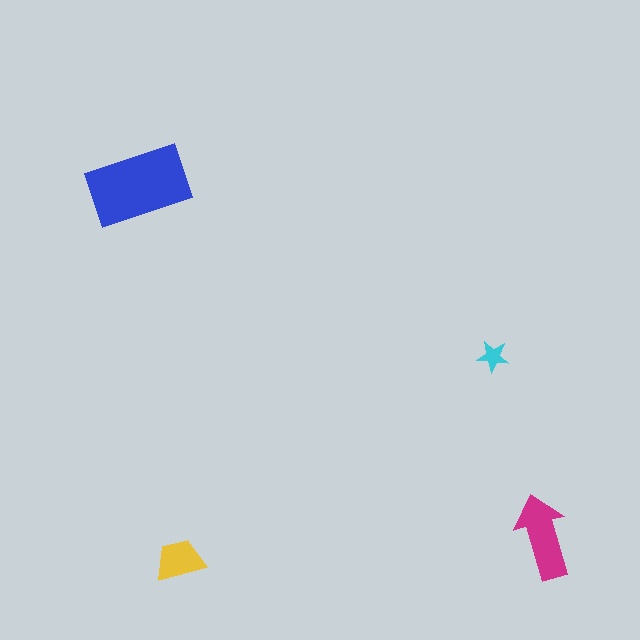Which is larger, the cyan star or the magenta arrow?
The magenta arrow.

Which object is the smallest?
The cyan star.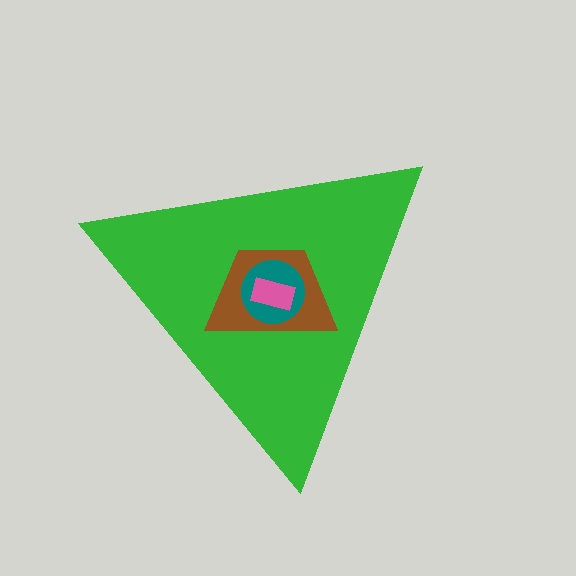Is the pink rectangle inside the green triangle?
Yes.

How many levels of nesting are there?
4.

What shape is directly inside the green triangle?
The brown trapezoid.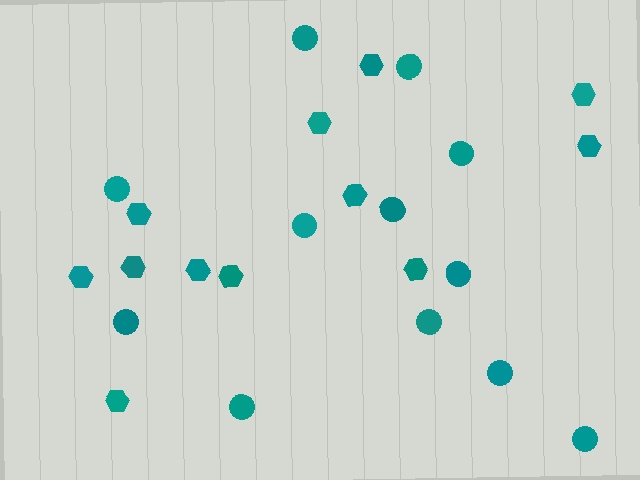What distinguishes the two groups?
There are 2 groups: one group of circles (12) and one group of hexagons (12).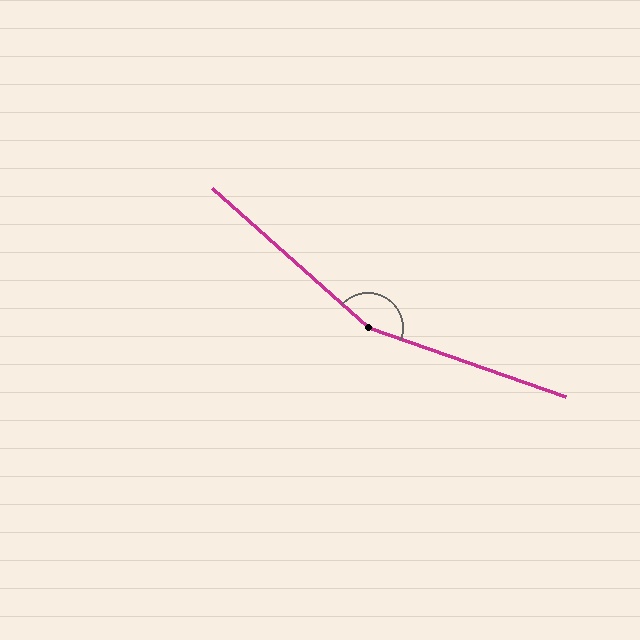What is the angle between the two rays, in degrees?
Approximately 157 degrees.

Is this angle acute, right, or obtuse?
It is obtuse.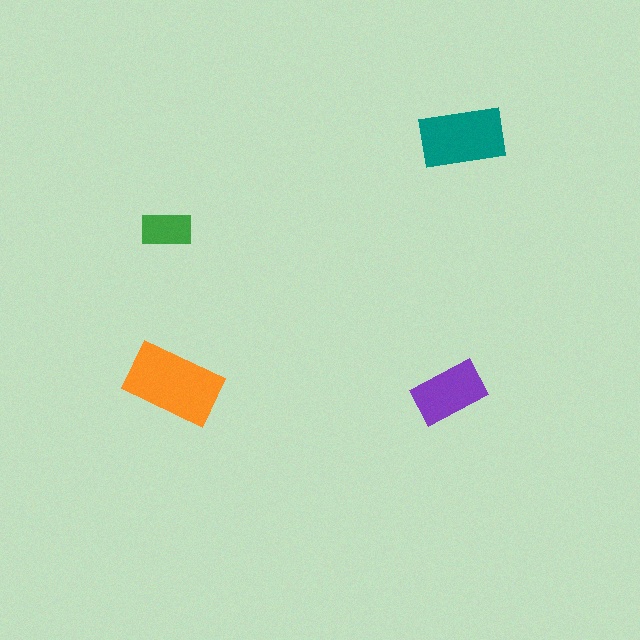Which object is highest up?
The teal rectangle is topmost.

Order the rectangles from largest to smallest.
the orange one, the teal one, the purple one, the green one.